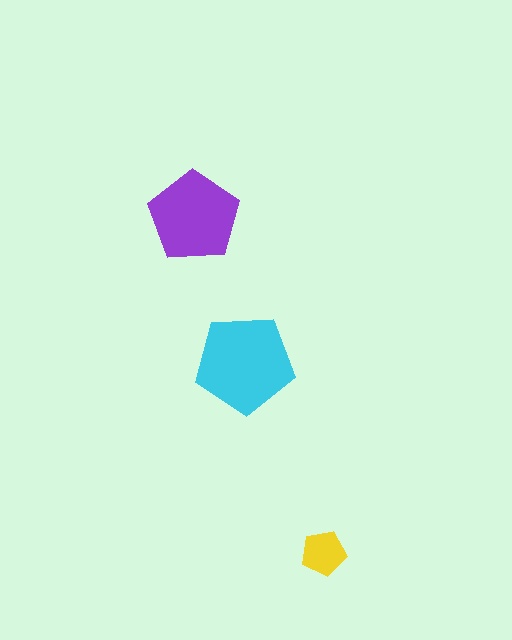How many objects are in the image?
There are 3 objects in the image.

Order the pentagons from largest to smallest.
the cyan one, the purple one, the yellow one.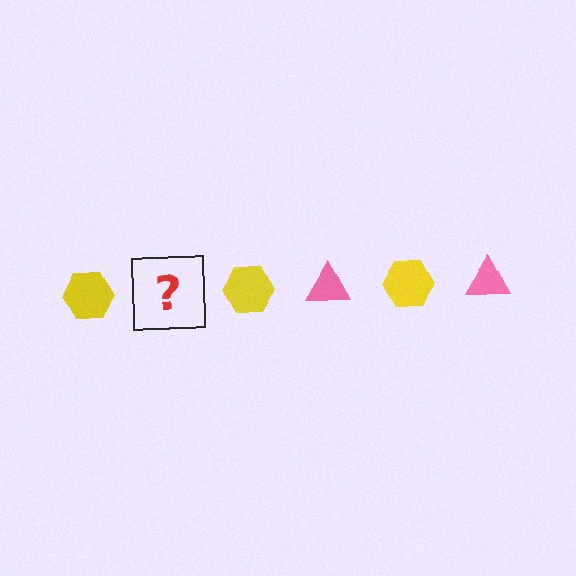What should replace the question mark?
The question mark should be replaced with a pink triangle.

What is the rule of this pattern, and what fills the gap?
The rule is that the pattern alternates between yellow hexagon and pink triangle. The gap should be filled with a pink triangle.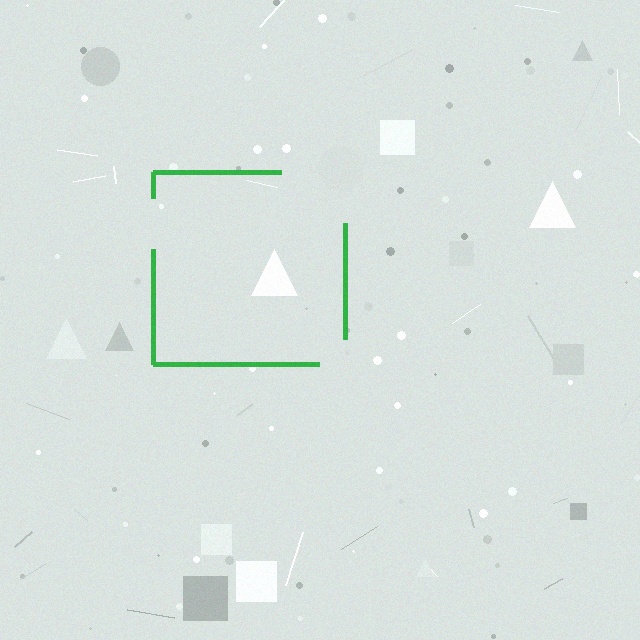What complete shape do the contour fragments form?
The contour fragments form a square.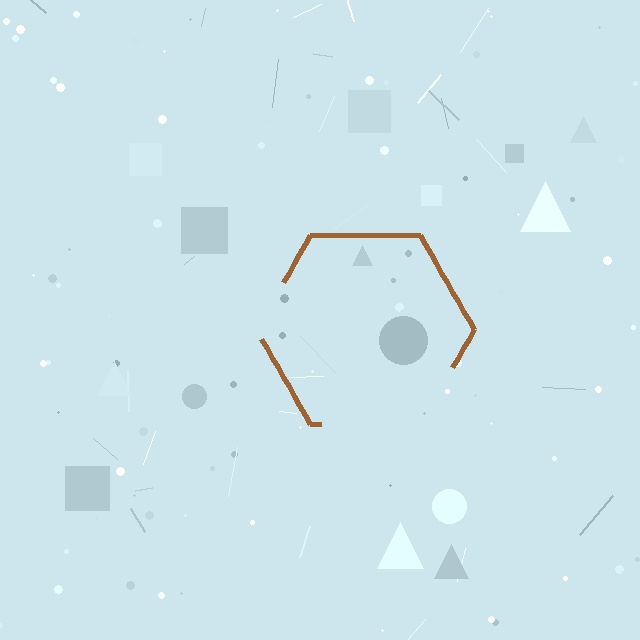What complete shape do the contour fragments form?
The contour fragments form a hexagon.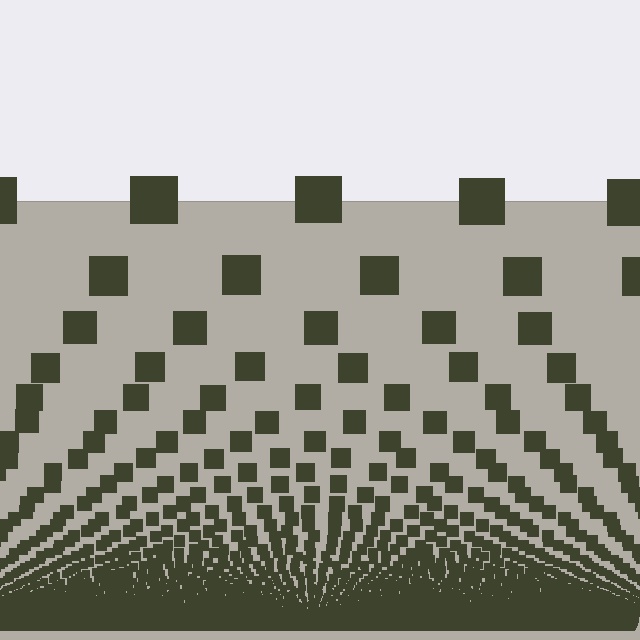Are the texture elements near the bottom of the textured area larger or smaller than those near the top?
Smaller. The gradient is inverted — elements near the bottom are smaller and denser.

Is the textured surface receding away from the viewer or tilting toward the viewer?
The surface appears to tilt toward the viewer. Texture elements get larger and sparser toward the top.